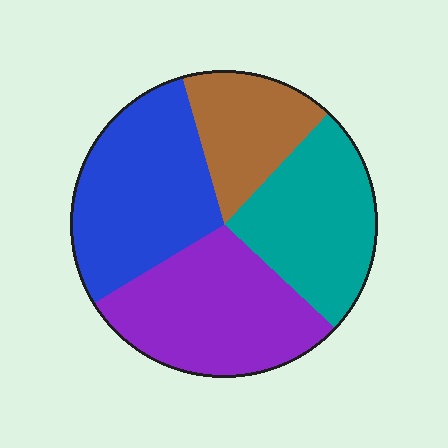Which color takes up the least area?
Brown, at roughly 15%.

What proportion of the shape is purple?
Purple covers 29% of the shape.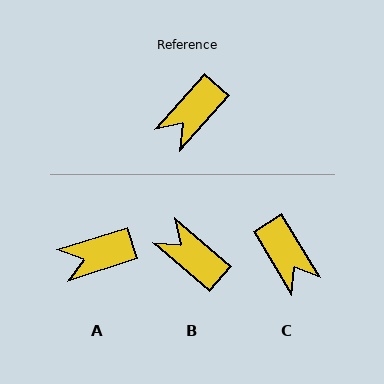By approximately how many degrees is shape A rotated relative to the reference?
Approximately 31 degrees clockwise.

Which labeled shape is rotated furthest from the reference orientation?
B, about 89 degrees away.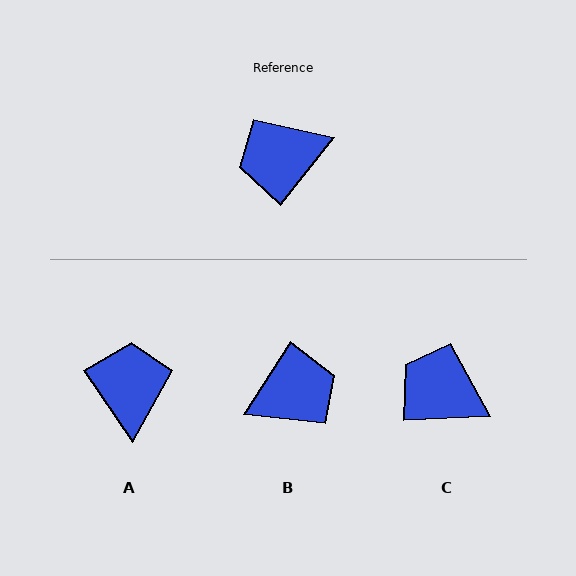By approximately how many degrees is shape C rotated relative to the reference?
Approximately 49 degrees clockwise.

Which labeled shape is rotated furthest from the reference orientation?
B, about 174 degrees away.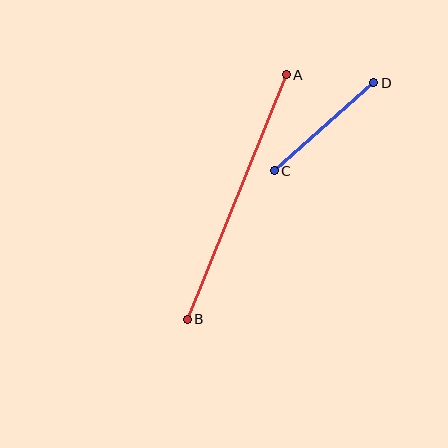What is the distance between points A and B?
The distance is approximately 264 pixels.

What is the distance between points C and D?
The distance is approximately 133 pixels.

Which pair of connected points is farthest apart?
Points A and B are farthest apart.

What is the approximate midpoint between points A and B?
The midpoint is at approximately (237, 197) pixels.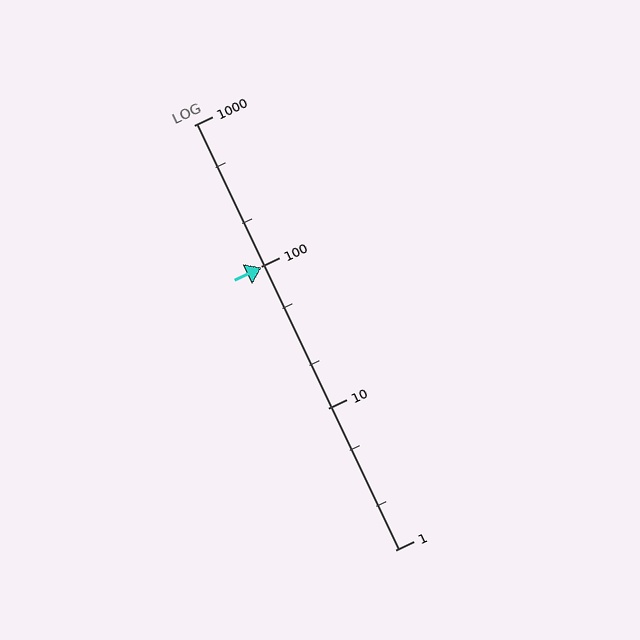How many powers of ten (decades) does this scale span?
The scale spans 3 decades, from 1 to 1000.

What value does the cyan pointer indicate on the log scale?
The pointer indicates approximately 99.